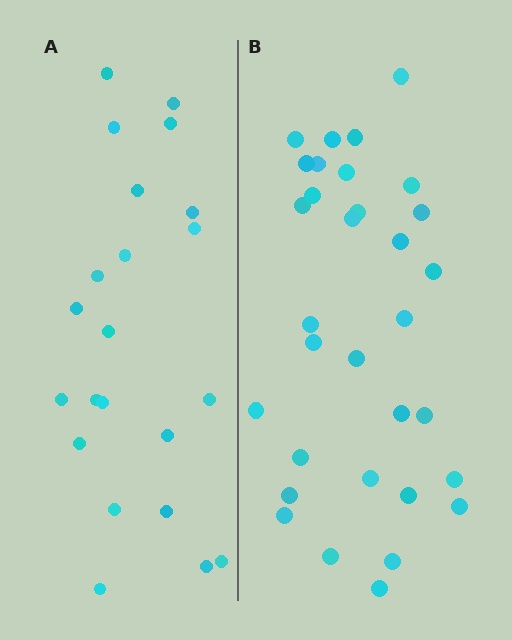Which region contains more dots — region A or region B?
Region B (the right region) has more dots.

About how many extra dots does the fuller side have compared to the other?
Region B has roughly 10 or so more dots than region A.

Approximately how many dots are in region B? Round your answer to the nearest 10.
About 30 dots. (The exact count is 32, which rounds to 30.)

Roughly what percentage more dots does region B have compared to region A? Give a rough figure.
About 45% more.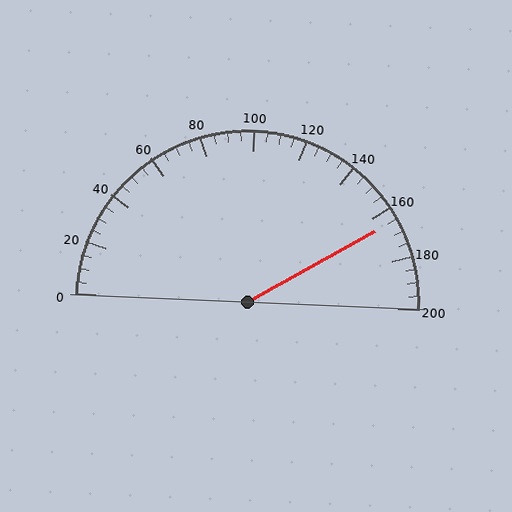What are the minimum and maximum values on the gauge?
The gauge ranges from 0 to 200.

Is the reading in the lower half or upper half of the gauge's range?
The reading is in the upper half of the range (0 to 200).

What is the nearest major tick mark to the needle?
The nearest major tick mark is 160.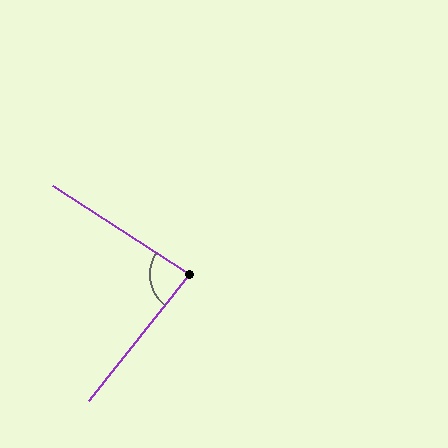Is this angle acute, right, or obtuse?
It is acute.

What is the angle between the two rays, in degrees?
Approximately 84 degrees.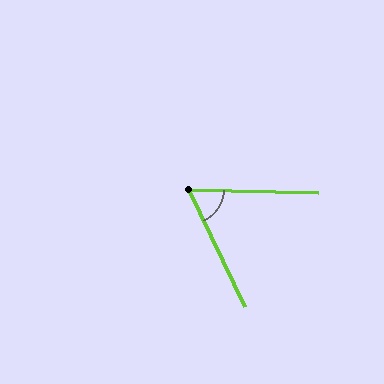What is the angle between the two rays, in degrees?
Approximately 63 degrees.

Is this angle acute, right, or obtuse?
It is acute.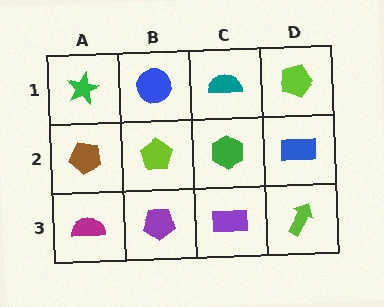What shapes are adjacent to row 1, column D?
A blue rectangle (row 2, column D), a teal semicircle (row 1, column C).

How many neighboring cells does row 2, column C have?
4.